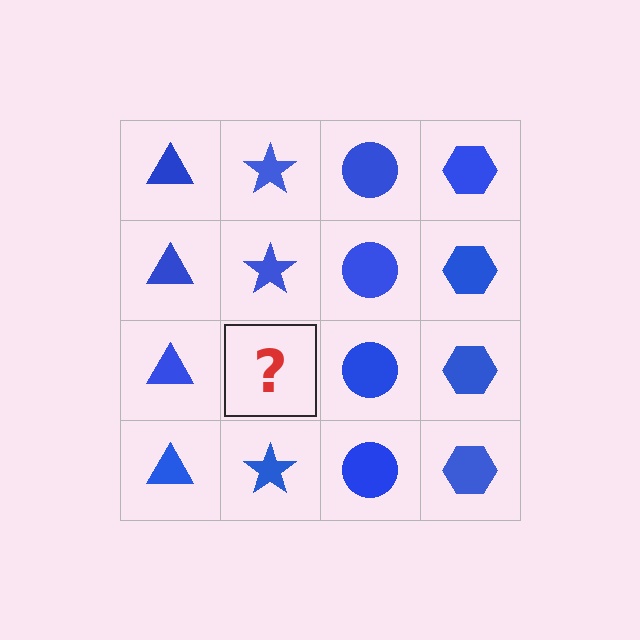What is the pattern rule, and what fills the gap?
The rule is that each column has a consistent shape. The gap should be filled with a blue star.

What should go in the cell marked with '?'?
The missing cell should contain a blue star.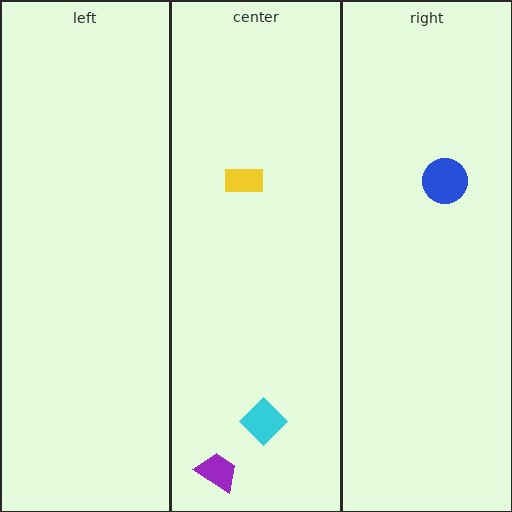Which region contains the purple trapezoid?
The center region.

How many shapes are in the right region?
1.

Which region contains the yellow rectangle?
The center region.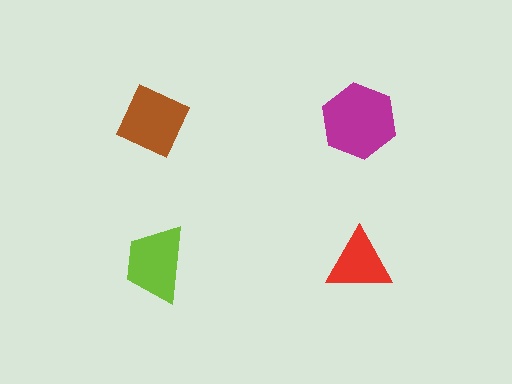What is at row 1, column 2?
A magenta hexagon.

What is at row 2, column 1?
A lime trapezoid.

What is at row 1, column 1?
A brown diamond.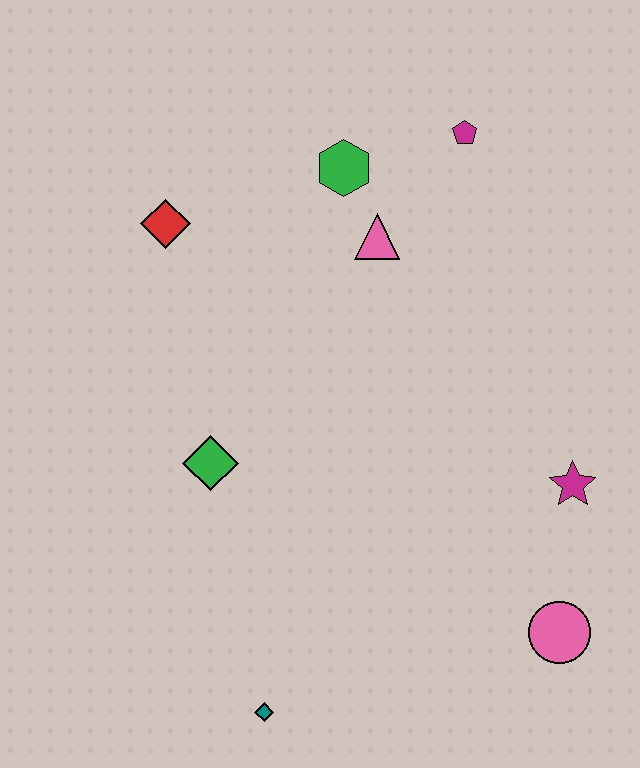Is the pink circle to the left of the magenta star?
Yes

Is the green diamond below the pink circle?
No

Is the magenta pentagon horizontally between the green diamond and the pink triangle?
No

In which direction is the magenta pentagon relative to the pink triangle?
The magenta pentagon is above the pink triangle.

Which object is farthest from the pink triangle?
The teal diamond is farthest from the pink triangle.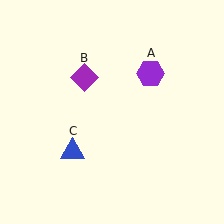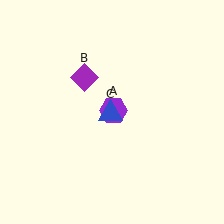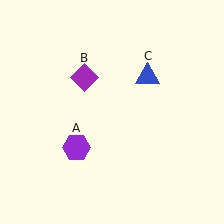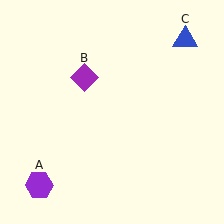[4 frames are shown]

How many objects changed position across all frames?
2 objects changed position: purple hexagon (object A), blue triangle (object C).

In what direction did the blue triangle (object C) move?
The blue triangle (object C) moved up and to the right.